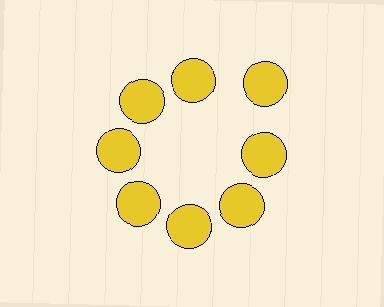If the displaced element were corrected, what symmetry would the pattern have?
It would have 8-fold rotational symmetry — the pattern would map onto itself every 45 degrees.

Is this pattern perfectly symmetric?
No. The 8 yellow circles are arranged in a ring, but one element near the 2 o'clock position is pushed outward from the center, breaking the 8-fold rotational symmetry.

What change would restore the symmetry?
The symmetry would be restored by moving it inward, back onto the ring so that all 8 circles sit at equal angles and equal distance from the center.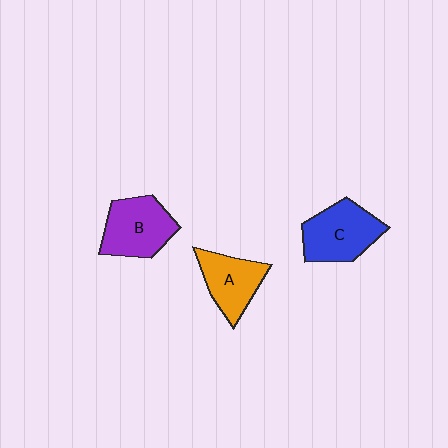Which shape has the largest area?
Shape C (blue).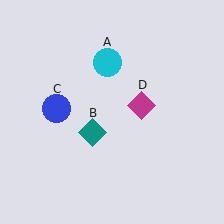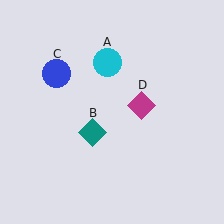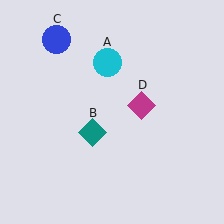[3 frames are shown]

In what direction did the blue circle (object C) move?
The blue circle (object C) moved up.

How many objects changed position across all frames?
1 object changed position: blue circle (object C).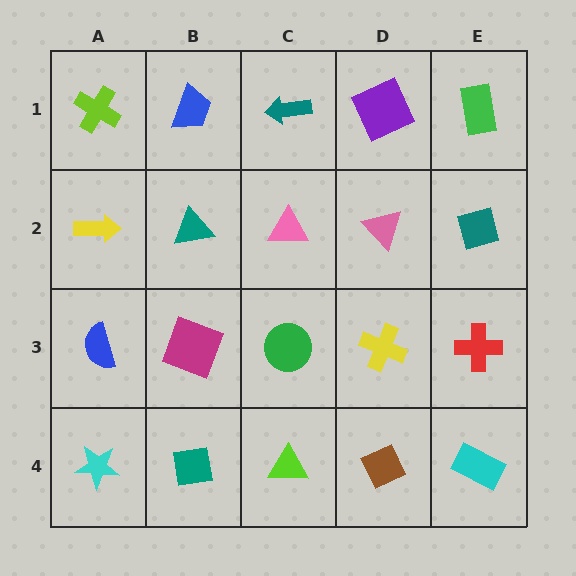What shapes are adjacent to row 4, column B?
A magenta square (row 3, column B), a cyan star (row 4, column A), a lime triangle (row 4, column C).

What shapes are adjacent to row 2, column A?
A lime cross (row 1, column A), a blue semicircle (row 3, column A), a teal triangle (row 2, column B).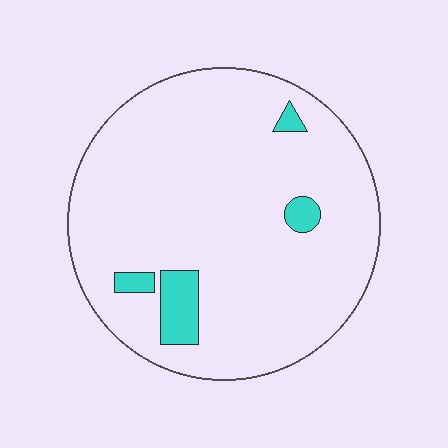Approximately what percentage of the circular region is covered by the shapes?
Approximately 5%.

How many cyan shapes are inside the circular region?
4.